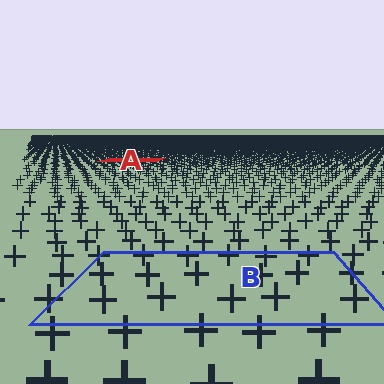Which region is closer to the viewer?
Region B is closer. The texture elements there are larger and more spread out.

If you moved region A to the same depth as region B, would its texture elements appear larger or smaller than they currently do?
They would appear larger. At a closer depth, the same texture elements are projected at a bigger on-screen size.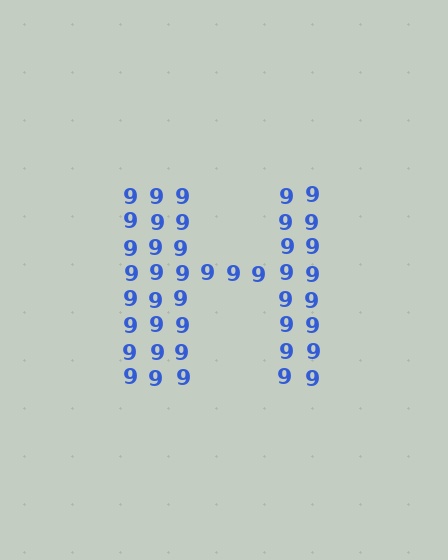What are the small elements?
The small elements are digit 9's.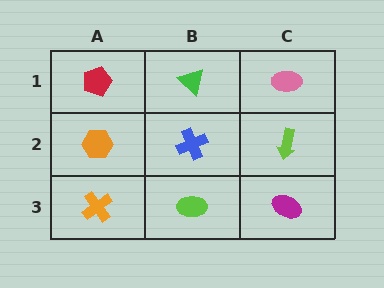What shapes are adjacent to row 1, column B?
A blue cross (row 2, column B), a red pentagon (row 1, column A), a pink ellipse (row 1, column C).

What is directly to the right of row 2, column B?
A lime arrow.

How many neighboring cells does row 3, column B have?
3.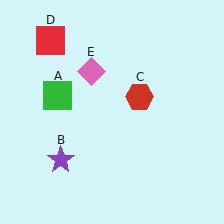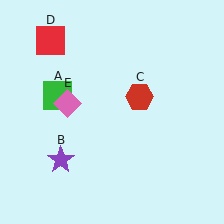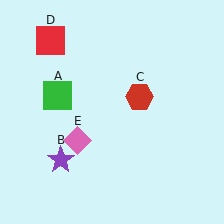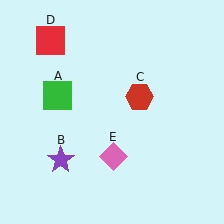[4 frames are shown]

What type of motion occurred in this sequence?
The pink diamond (object E) rotated counterclockwise around the center of the scene.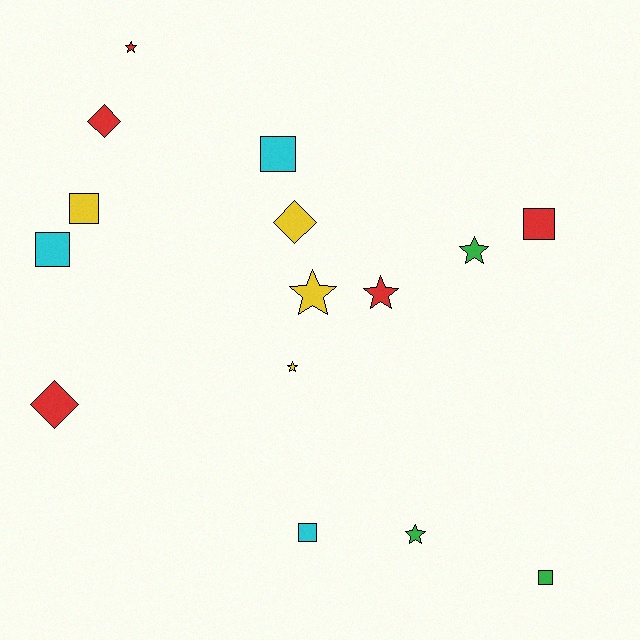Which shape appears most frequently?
Square, with 6 objects.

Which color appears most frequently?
Red, with 5 objects.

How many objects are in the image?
There are 15 objects.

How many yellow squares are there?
There is 1 yellow square.